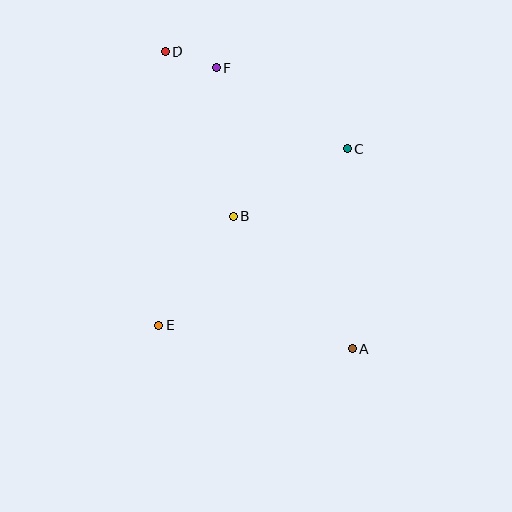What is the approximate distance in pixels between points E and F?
The distance between E and F is approximately 263 pixels.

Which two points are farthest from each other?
Points A and D are farthest from each other.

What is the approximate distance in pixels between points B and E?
The distance between B and E is approximately 131 pixels.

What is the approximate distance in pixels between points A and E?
The distance between A and E is approximately 194 pixels.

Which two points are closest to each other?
Points D and F are closest to each other.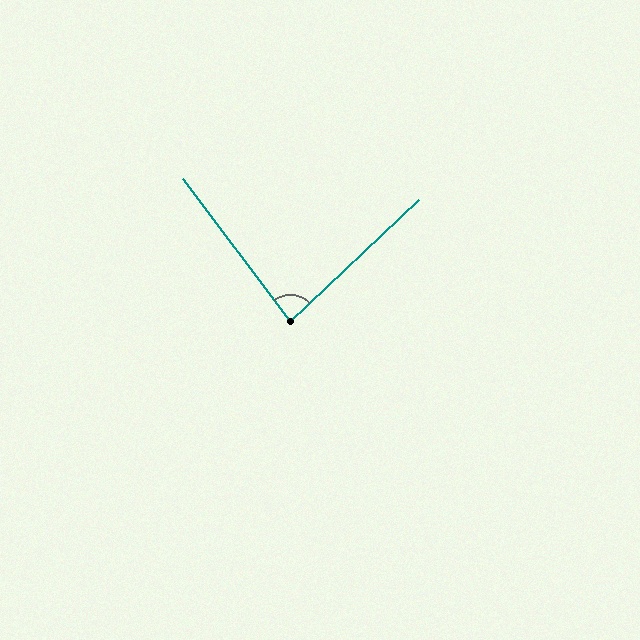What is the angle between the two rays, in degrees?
Approximately 83 degrees.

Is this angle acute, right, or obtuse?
It is acute.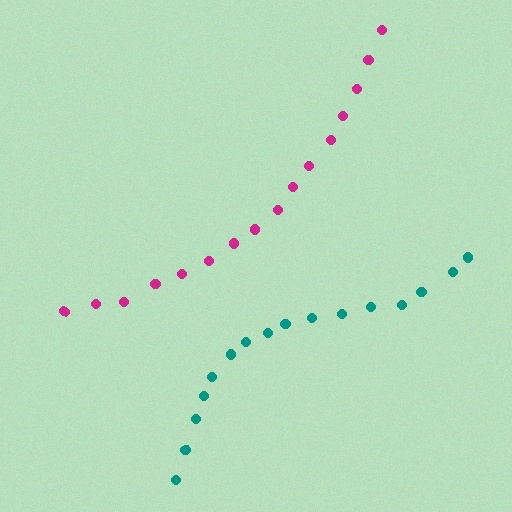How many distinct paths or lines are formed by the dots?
There are 2 distinct paths.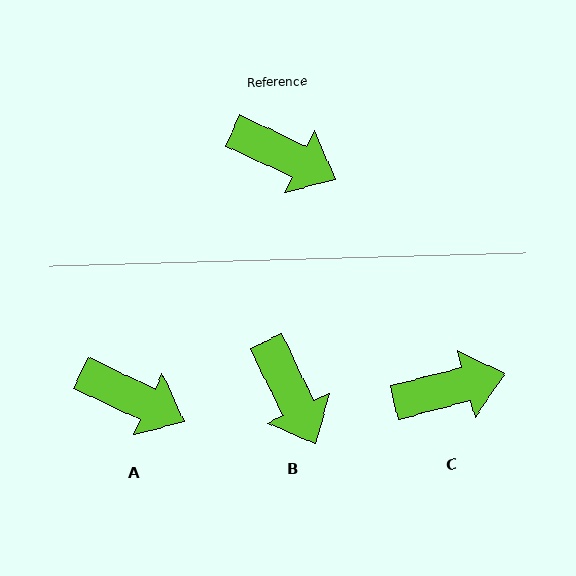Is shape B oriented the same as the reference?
No, it is off by about 39 degrees.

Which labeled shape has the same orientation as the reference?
A.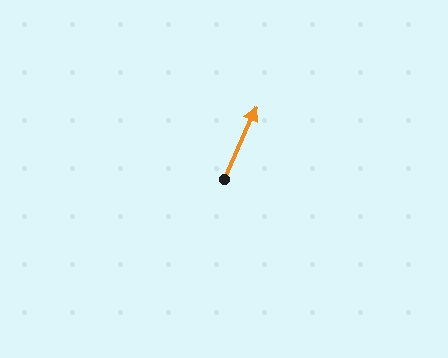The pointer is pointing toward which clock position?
Roughly 1 o'clock.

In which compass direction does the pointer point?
Northeast.